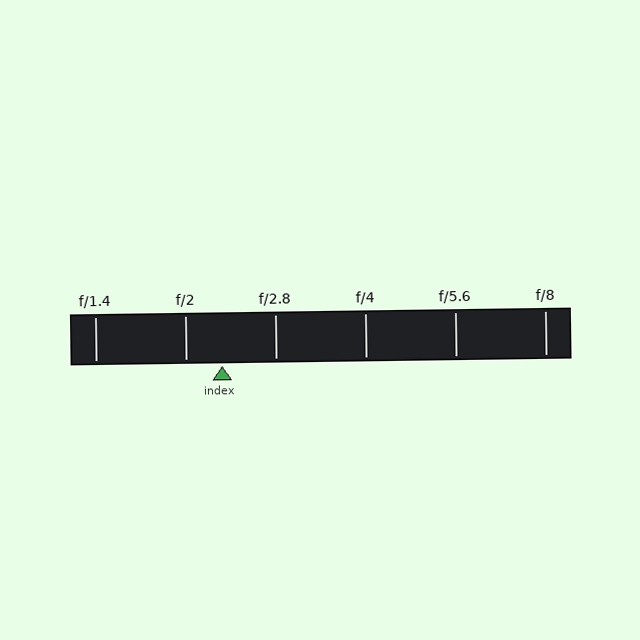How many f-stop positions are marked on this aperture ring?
There are 6 f-stop positions marked.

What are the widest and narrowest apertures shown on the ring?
The widest aperture shown is f/1.4 and the narrowest is f/8.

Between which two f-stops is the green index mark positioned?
The index mark is between f/2 and f/2.8.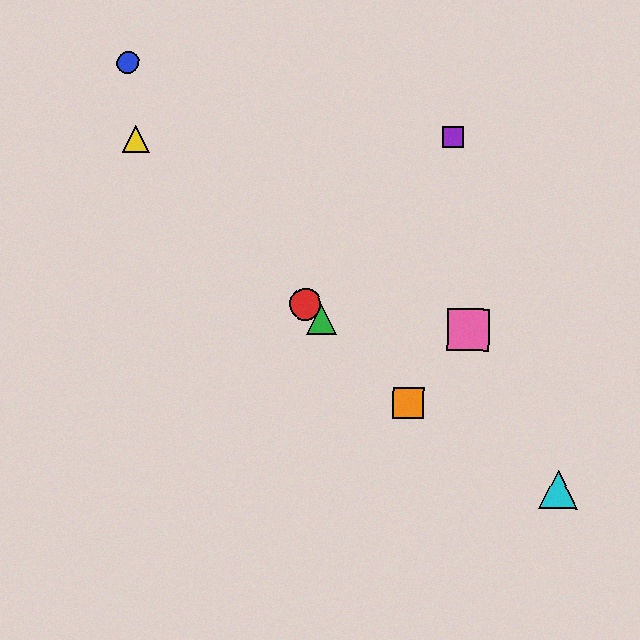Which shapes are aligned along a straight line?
The red circle, the green triangle, the yellow triangle, the orange square are aligned along a straight line.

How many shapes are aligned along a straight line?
4 shapes (the red circle, the green triangle, the yellow triangle, the orange square) are aligned along a straight line.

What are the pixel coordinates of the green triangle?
The green triangle is at (321, 319).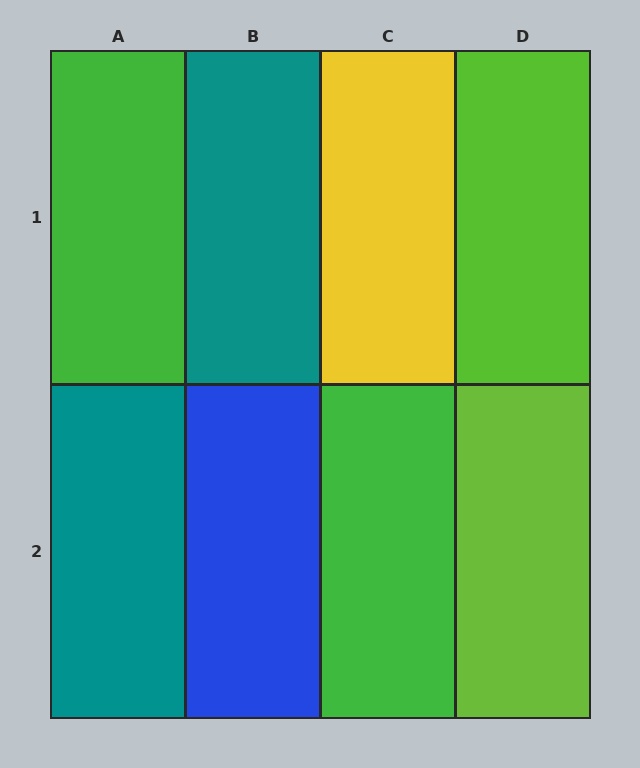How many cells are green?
2 cells are green.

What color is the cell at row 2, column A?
Teal.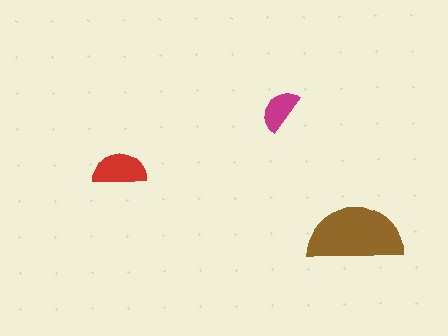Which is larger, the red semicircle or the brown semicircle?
The brown one.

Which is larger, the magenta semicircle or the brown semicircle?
The brown one.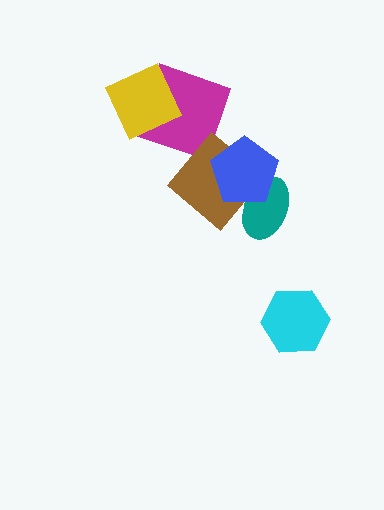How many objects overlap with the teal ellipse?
2 objects overlap with the teal ellipse.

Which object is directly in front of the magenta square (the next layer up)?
The yellow diamond is directly in front of the magenta square.